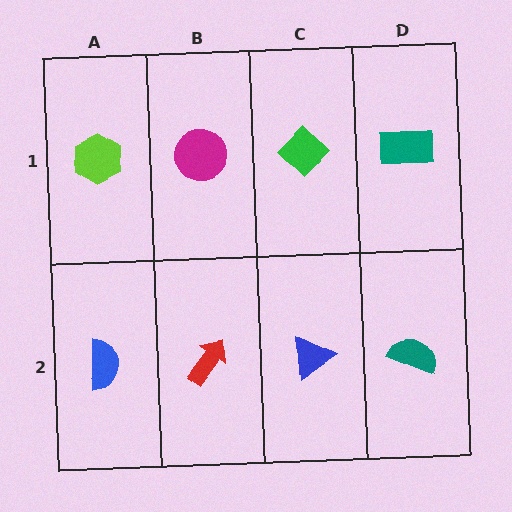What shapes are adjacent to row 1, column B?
A red arrow (row 2, column B), a lime hexagon (row 1, column A), a green diamond (row 1, column C).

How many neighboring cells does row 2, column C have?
3.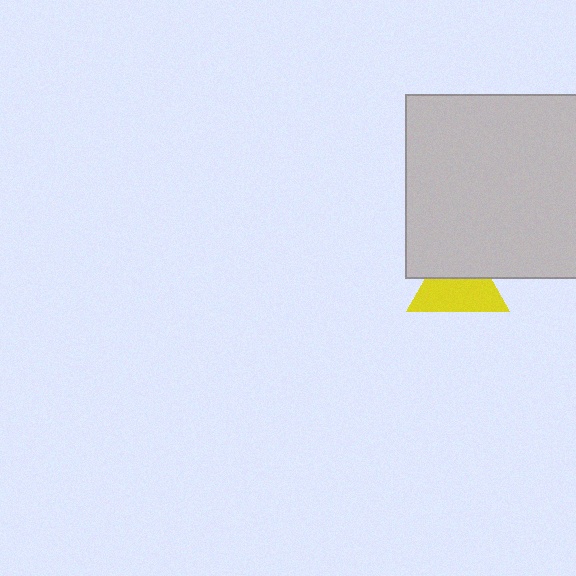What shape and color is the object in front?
The object in front is a light gray rectangle.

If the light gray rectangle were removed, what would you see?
You would see the complete yellow triangle.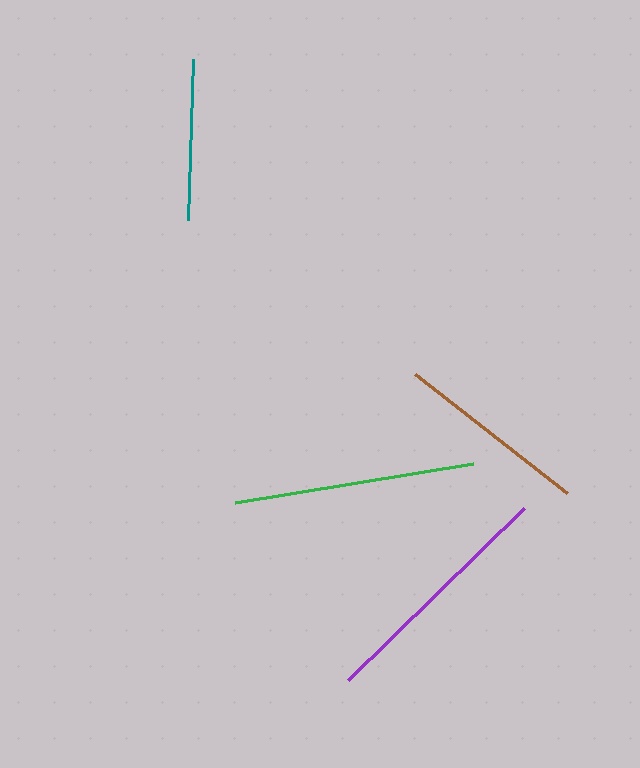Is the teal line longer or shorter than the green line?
The green line is longer than the teal line.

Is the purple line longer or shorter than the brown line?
The purple line is longer than the brown line.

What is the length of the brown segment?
The brown segment is approximately 193 pixels long.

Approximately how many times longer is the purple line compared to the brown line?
The purple line is approximately 1.3 times the length of the brown line.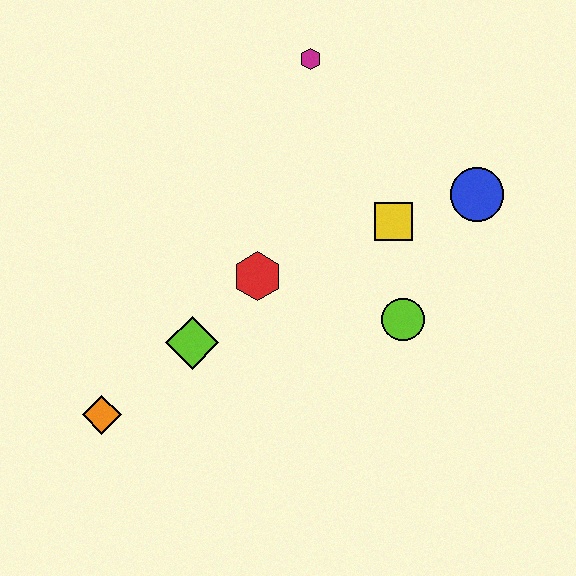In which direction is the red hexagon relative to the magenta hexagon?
The red hexagon is below the magenta hexagon.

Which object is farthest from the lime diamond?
The blue circle is farthest from the lime diamond.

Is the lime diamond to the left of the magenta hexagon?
Yes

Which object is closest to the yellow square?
The blue circle is closest to the yellow square.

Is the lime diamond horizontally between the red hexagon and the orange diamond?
Yes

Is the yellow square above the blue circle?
No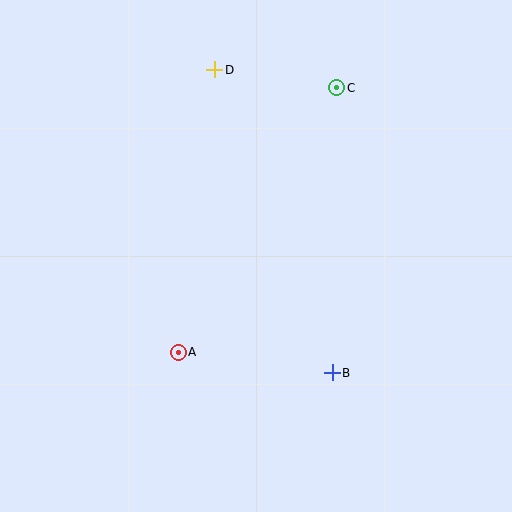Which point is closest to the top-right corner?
Point C is closest to the top-right corner.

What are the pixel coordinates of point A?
Point A is at (178, 352).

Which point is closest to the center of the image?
Point A at (178, 352) is closest to the center.